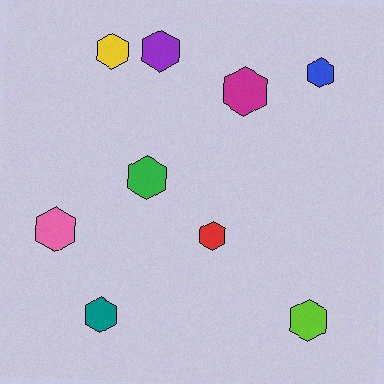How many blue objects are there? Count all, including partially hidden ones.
There is 1 blue object.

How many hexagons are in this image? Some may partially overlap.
There are 9 hexagons.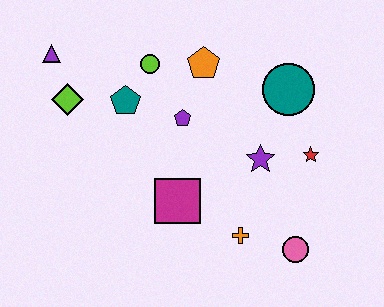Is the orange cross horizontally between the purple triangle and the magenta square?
No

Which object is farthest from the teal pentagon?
The pink circle is farthest from the teal pentagon.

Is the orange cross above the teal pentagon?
No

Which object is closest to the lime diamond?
The purple triangle is closest to the lime diamond.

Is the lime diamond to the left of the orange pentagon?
Yes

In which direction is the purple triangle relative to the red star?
The purple triangle is to the left of the red star.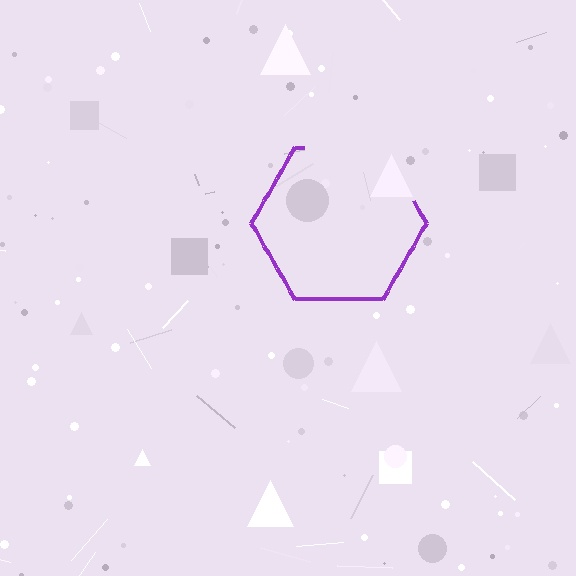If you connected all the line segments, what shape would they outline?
They would outline a hexagon.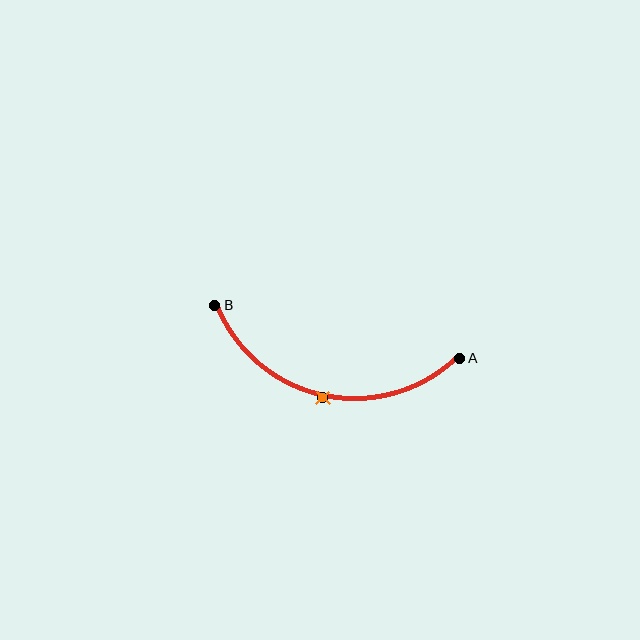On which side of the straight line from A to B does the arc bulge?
The arc bulges below the straight line connecting A and B.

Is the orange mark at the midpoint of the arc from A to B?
Yes. The orange mark lies on the arc at equal arc-length from both A and B — it is the arc midpoint.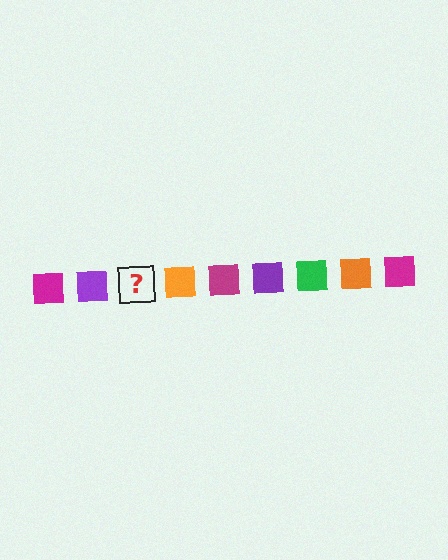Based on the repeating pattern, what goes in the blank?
The blank should be a green square.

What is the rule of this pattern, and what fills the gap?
The rule is that the pattern cycles through magenta, purple, green, orange squares. The gap should be filled with a green square.